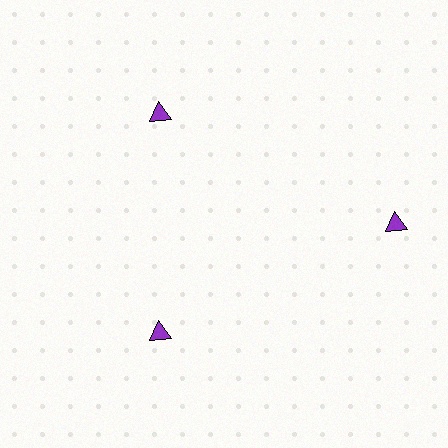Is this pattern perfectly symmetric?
No. The 3 purple triangles are arranged in a ring, but one element near the 3 o'clock position is pushed outward from the center, breaking the 3-fold rotational symmetry.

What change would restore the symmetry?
The symmetry would be restored by moving it inward, back onto the ring so that all 3 triangles sit at equal angles and equal distance from the center.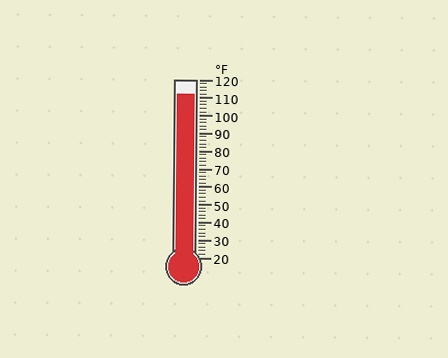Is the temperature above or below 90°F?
The temperature is above 90°F.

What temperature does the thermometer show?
The thermometer shows approximately 112°F.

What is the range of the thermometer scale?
The thermometer scale ranges from 20°F to 120°F.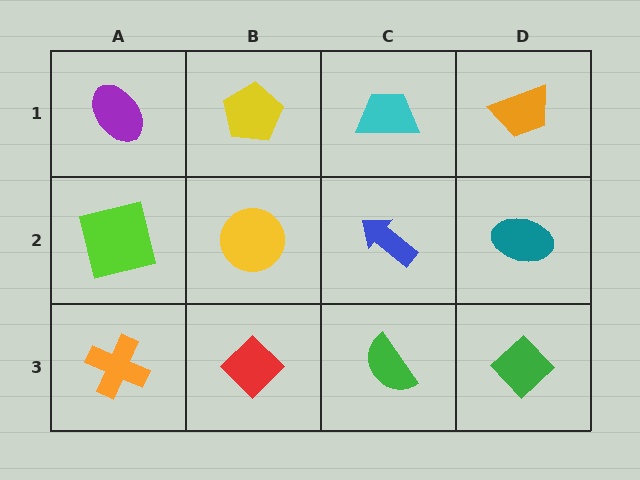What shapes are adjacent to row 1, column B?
A yellow circle (row 2, column B), a purple ellipse (row 1, column A), a cyan trapezoid (row 1, column C).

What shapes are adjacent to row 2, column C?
A cyan trapezoid (row 1, column C), a green semicircle (row 3, column C), a yellow circle (row 2, column B), a teal ellipse (row 2, column D).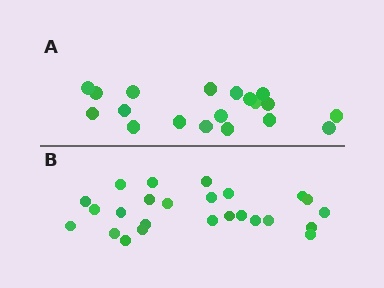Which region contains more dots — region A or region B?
Region B (the bottom region) has more dots.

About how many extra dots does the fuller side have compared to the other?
Region B has about 6 more dots than region A.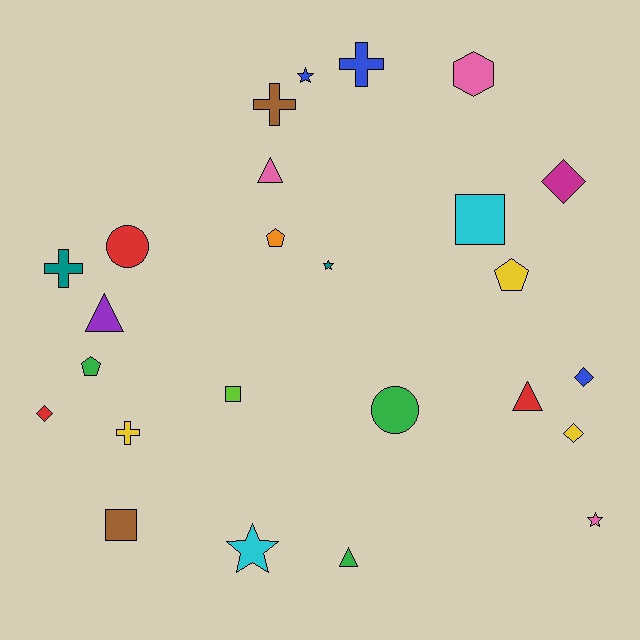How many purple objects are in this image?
There is 1 purple object.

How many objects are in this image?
There are 25 objects.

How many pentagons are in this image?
There are 3 pentagons.